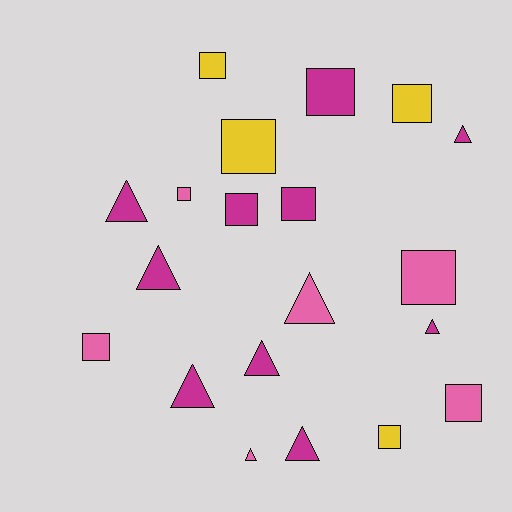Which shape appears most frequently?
Square, with 11 objects.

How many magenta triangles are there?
There are 7 magenta triangles.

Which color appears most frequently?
Magenta, with 10 objects.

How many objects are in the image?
There are 20 objects.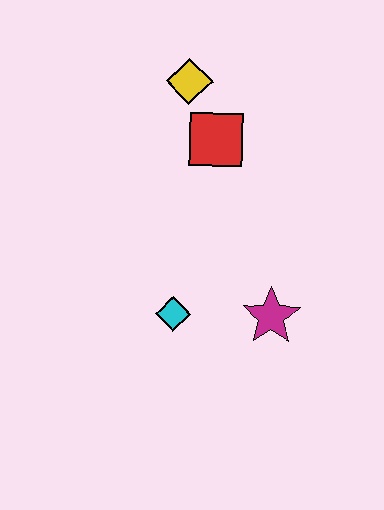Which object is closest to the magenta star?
The cyan diamond is closest to the magenta star.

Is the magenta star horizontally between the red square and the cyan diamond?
No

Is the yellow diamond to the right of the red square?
No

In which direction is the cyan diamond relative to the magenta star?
The cyan diamond is to the left of the magenta star.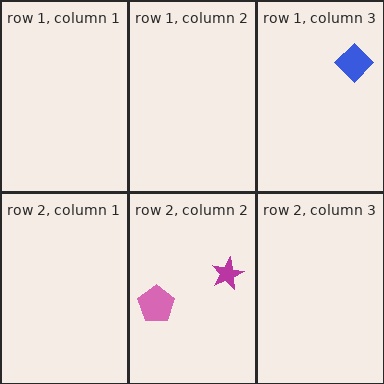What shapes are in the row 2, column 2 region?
The magenta star, the pink pentagon.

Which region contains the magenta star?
The row 2, column 2 region.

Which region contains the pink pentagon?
The row 2, column 2 region.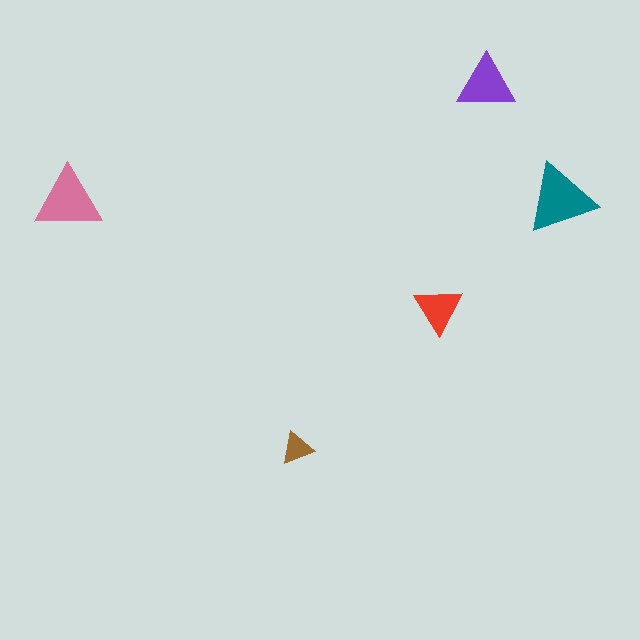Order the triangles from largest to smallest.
the teal one, the pink one, the purple one, the red one, the brown one.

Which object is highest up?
The purple triangle is topmost.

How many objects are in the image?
There are 5 objects in the image.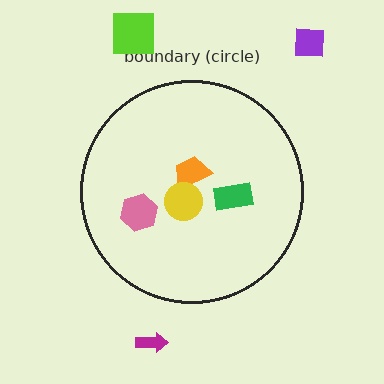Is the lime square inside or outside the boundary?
Outside.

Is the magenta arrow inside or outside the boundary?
Outside.